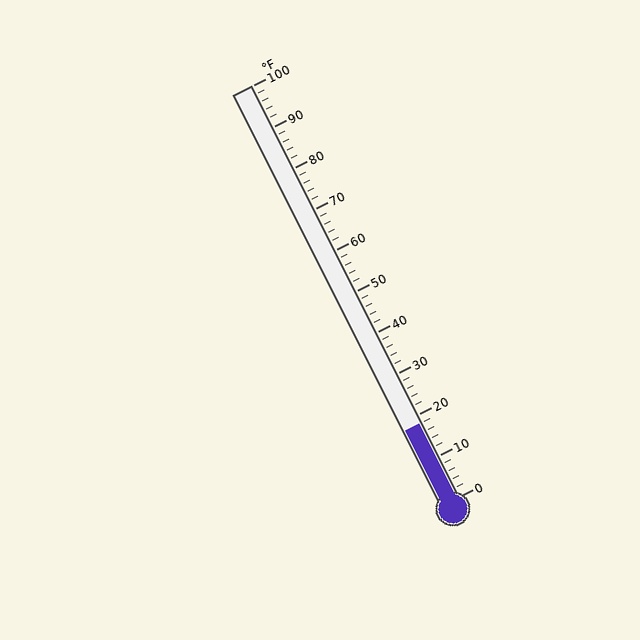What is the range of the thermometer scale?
The thermometer scale ranges from 0°F to 100°F.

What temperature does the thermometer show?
The thermometer shows approximately 18°F.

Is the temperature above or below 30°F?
The temperature is below 30°F.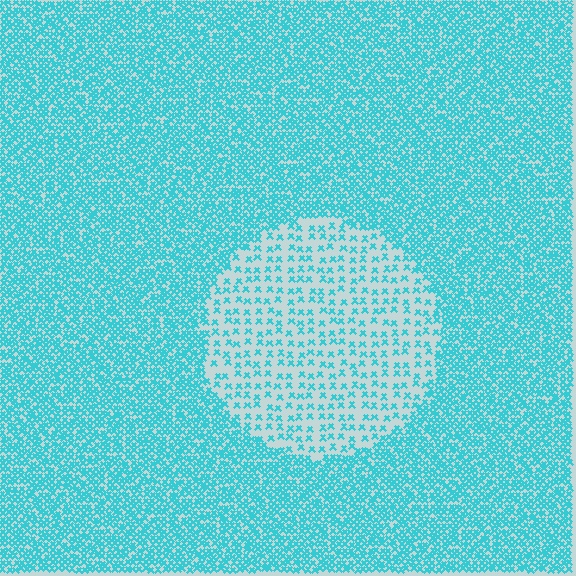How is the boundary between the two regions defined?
The boundary is defined by a change in element density (approximately 2.9x ratio). All elements are the same color, size, and shape.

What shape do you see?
I see a circle.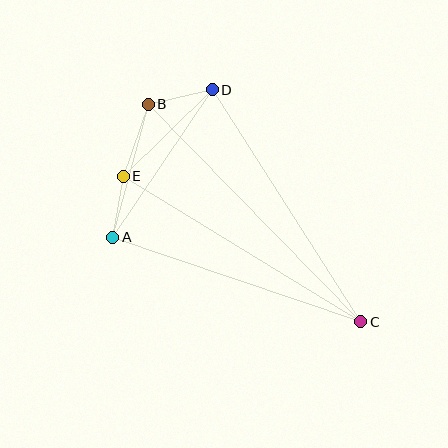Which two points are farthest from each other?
Points B and C are farthest from each other.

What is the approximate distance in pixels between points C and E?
The distance between C and E is approximately 278 pixels.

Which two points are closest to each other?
Points A and E are closest to each other.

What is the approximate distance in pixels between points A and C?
The distance between A and C is approximately 262 pixels.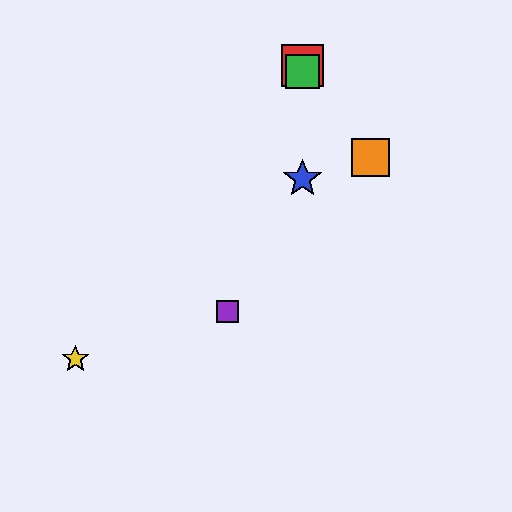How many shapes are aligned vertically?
3 shapes (the red square, the blue star, the green square) are aligned vertically.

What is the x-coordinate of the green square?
The green square is at x≈303.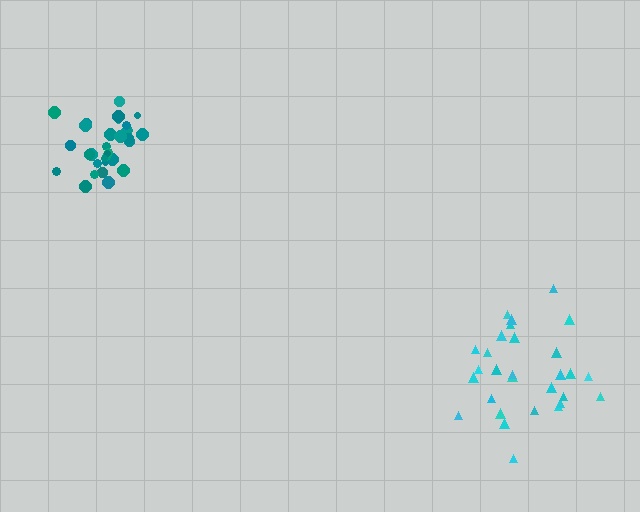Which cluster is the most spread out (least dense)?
Cyan.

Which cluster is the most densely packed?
Teal.